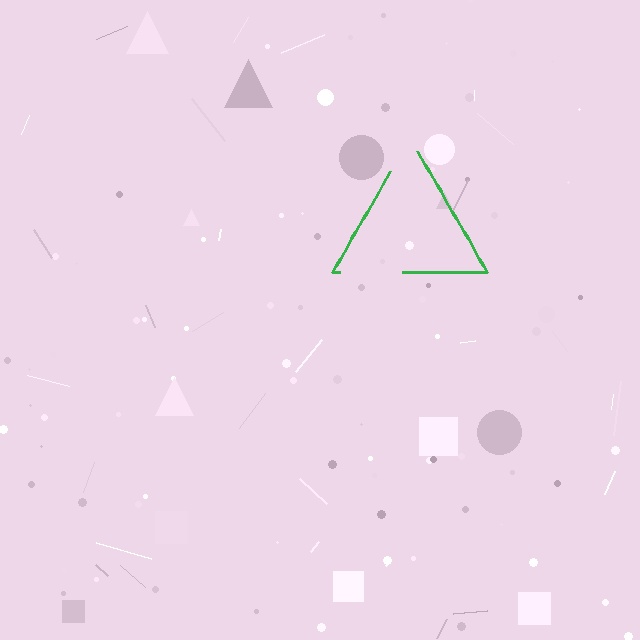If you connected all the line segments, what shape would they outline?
They would outline a triangle.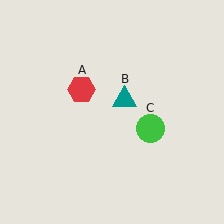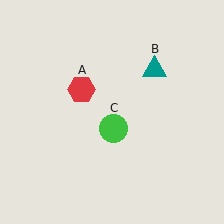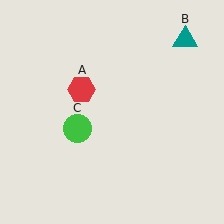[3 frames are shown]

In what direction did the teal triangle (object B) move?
The teal triangle (object B) moved up and to the right.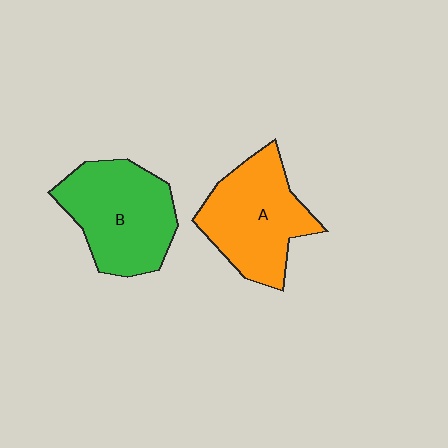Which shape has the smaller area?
Shape A (orange).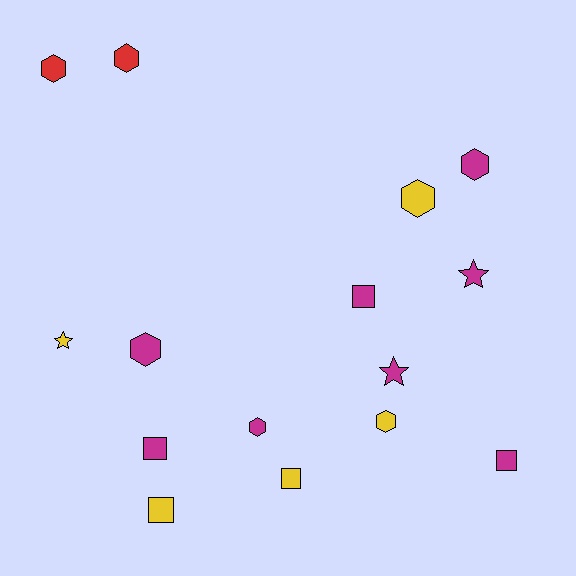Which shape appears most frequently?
Hexagon, with 7 objects.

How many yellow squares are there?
There are 2 yellow squares.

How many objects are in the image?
There are 15 objects.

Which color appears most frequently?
Magenta, with 8 objects.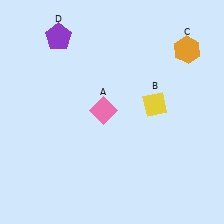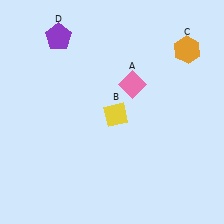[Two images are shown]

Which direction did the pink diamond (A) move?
The pink diamond (A) moved right.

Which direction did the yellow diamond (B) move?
The yellow diamond (B) moved left.